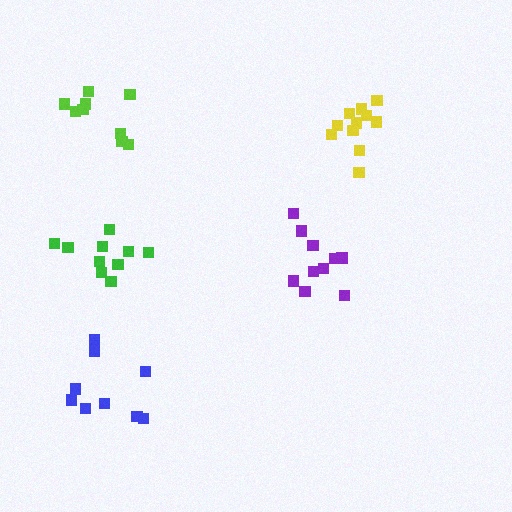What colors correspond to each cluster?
The clusters are colored: purple, green, blue, yellow, lime.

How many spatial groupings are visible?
There are 5 spatial groupings.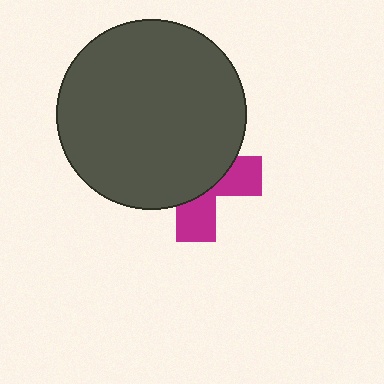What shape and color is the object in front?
The object in front is a dark gray circle.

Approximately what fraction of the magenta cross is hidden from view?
Roughly 64% of the magenta cross is hidden behind the dark gray circle.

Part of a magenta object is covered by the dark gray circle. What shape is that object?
It is a cross.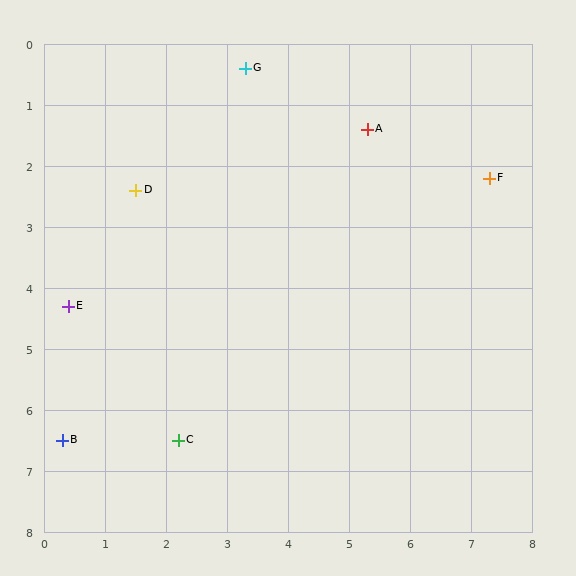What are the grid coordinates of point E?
Point E is at approximately (0.4, 4.3).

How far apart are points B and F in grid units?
Points B and F are about 8.2 grid units apart.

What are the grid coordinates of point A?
Point A is at approximately (5.3, 1.4).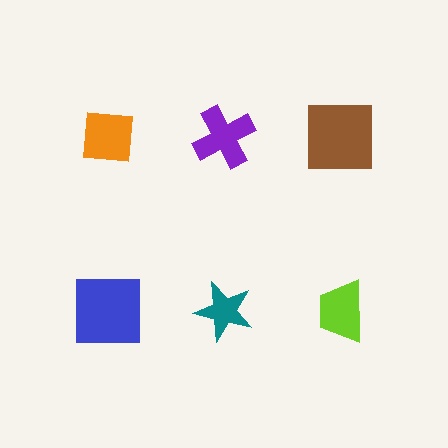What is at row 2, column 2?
A teal star.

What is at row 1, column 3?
A brown square.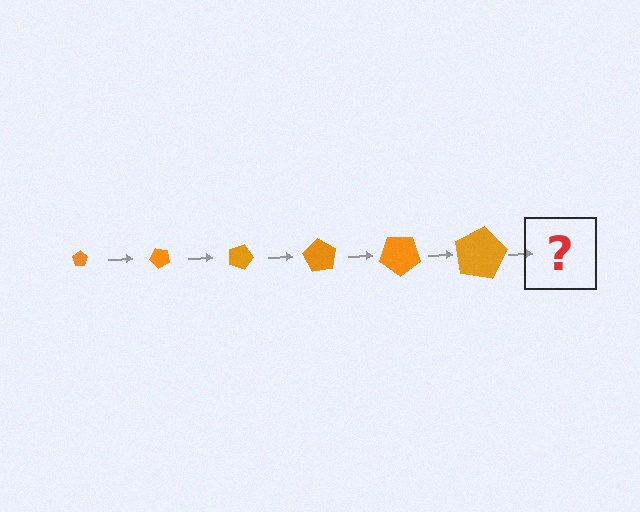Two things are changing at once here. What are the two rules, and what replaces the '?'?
The two rules are that the pentagon grows larger each step and it rotates 45 degrees each step. The '?' should be a pentagon, larger than the previous one and rotated 270 degrees from the start.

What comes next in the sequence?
The next element should be a pentagon, larger than the previous one and rotated 270 degrees from the start.